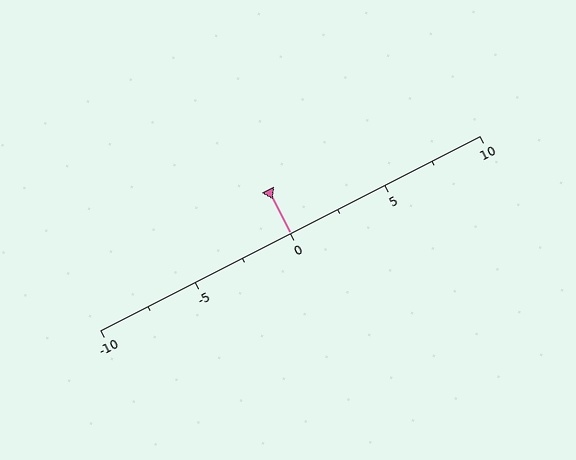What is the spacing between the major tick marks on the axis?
The major ticks are spaced 5 apart.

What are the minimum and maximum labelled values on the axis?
The axis runs from -10 to 10.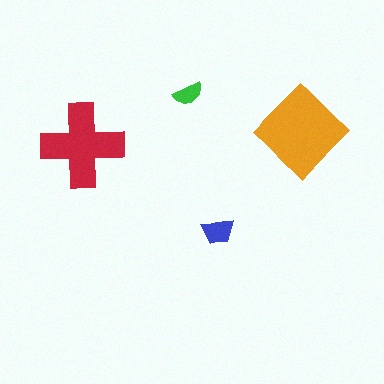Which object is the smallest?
The green semicircle.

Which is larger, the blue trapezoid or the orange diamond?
The orange diamond.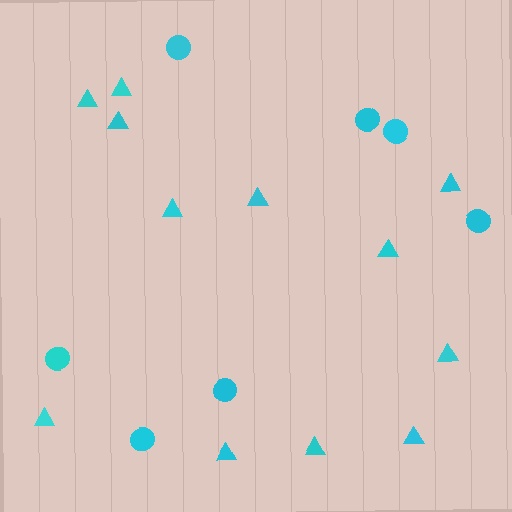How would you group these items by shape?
There are 2 groups: one group of triangles (12) and one group of circles (7).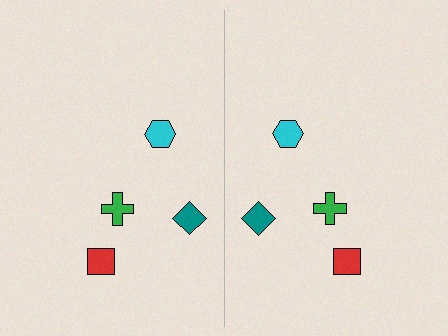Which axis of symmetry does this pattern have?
The pattern has a vertical axis of symmetry running through the center of the image.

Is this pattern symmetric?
Yes, this pattern has bilateral (reflection) symmetry.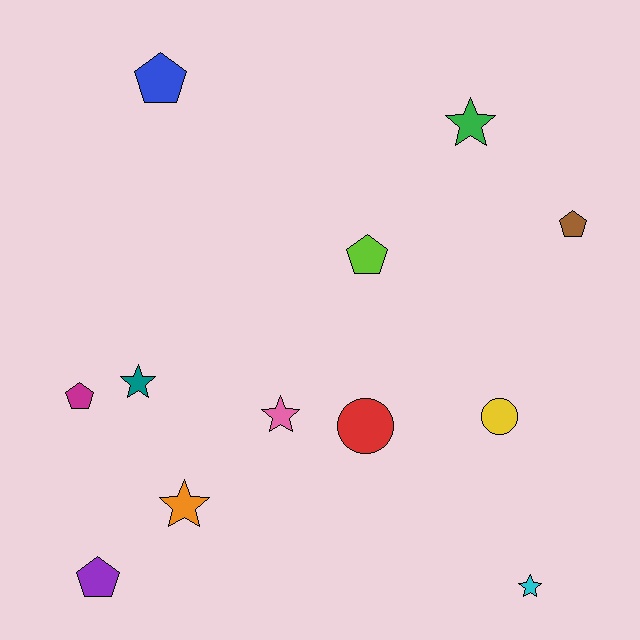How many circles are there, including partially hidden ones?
There are 2 circles.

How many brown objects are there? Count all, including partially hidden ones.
There is 1 brown object.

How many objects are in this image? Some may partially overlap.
There are 12 objects.